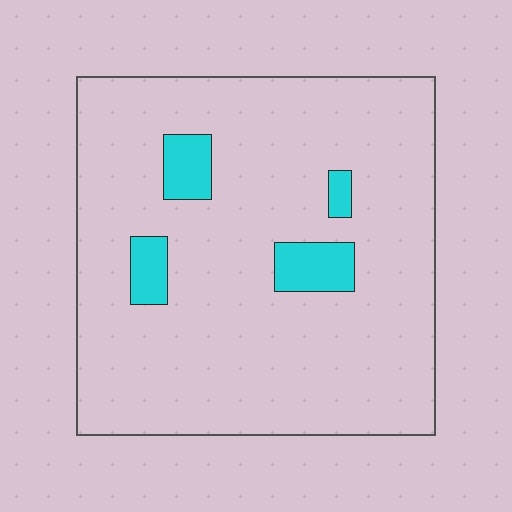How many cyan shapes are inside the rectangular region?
4.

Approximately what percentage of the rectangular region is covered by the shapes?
Approximately 10%.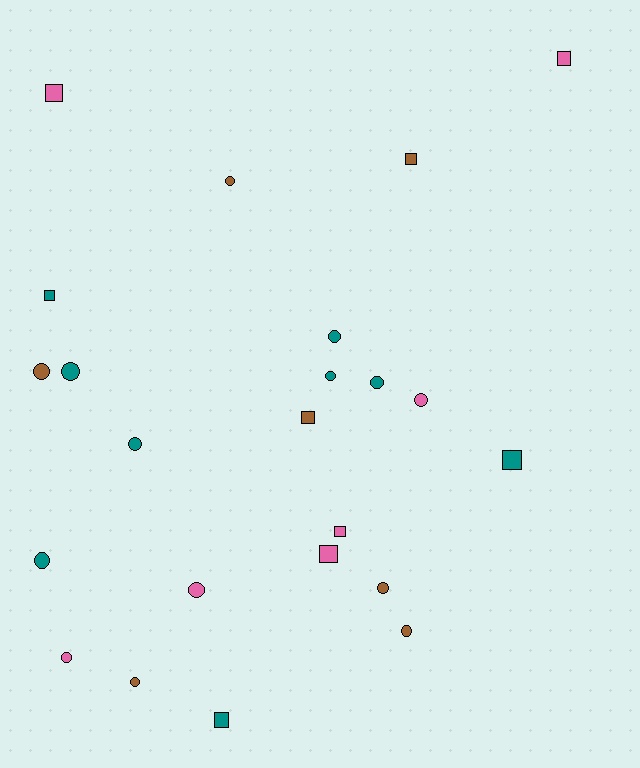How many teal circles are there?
There are 6 teal circles.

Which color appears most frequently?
Teal, with 9 objects.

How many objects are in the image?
There are 23 objects.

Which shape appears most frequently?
Circle, with 14 objects.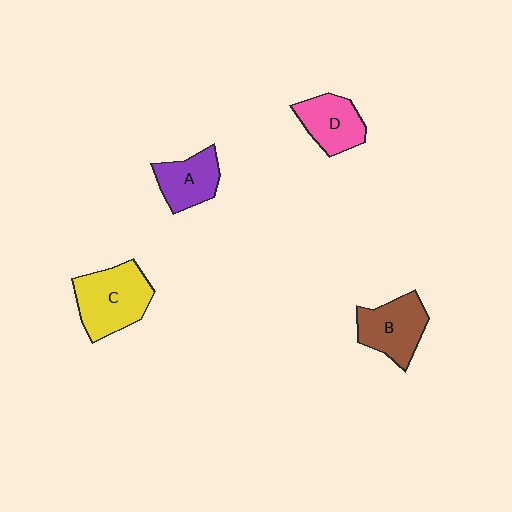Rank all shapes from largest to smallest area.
From largest to smallest: C (yellow), B (brown), D (pink), A (purple).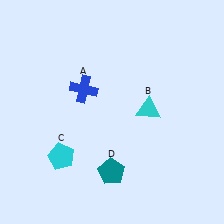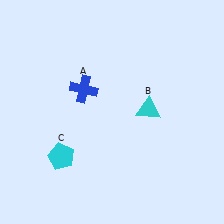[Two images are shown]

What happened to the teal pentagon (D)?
The teal pentagon (D) was removed in Image 2. It was in the bottom-left area of Image 1.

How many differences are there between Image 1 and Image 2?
There is 1 difference between the two images.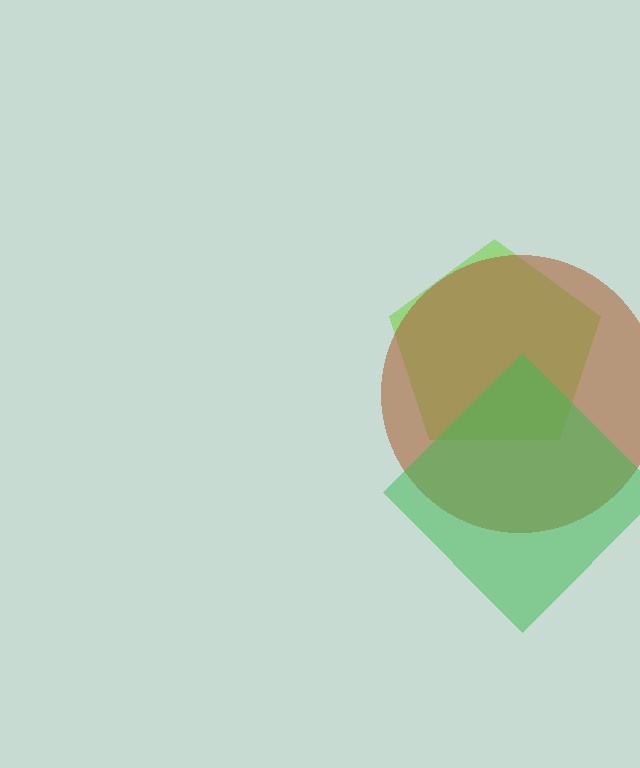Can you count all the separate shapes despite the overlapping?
Yes, there are 3 separate shapes.